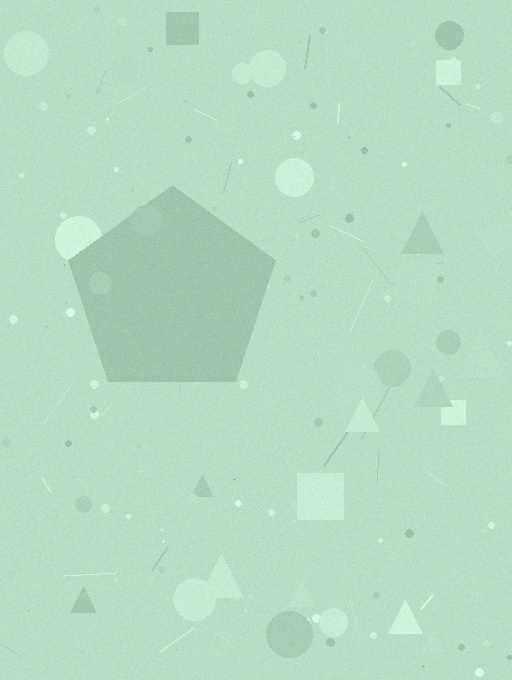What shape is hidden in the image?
A pentagon is hidden in the image.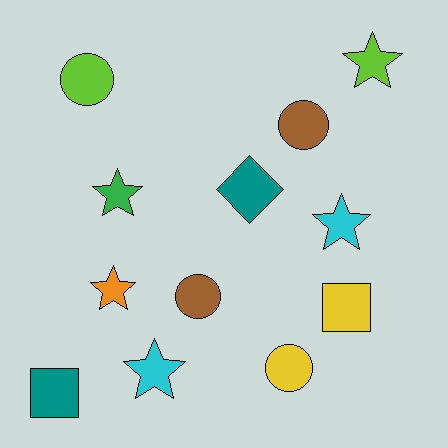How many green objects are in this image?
There is 1 green object.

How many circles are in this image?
There are 4 circles.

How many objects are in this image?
There are 12 objects.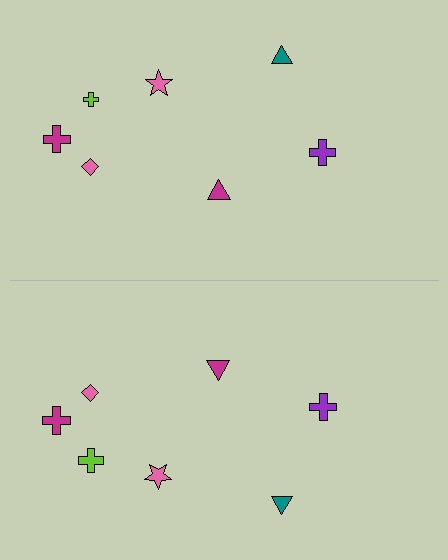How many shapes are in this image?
There are 14 shapes in this image.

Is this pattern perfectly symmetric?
No, the pattern is not perfectly symmetric. The lime cross on the bottom side has a different size than its mirror counterpart.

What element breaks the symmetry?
The lime cross on the bottom side has a different size than its mirror counterpart.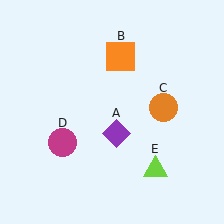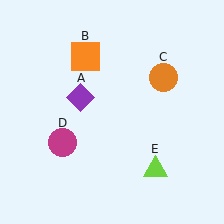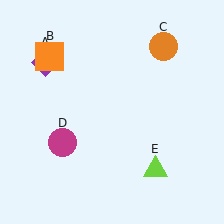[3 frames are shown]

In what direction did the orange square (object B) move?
The orange square (object B) moved left.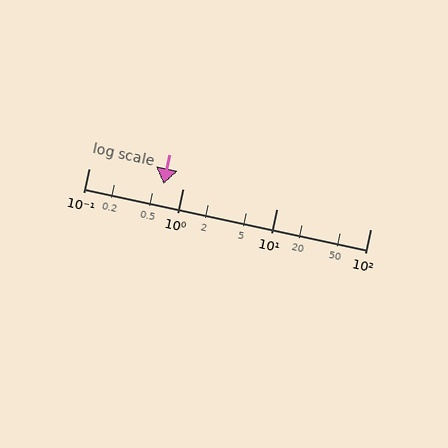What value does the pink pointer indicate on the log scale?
The pointer indicates approximately 0.63.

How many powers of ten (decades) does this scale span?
The scale spans 3 decades, from 0.1 to 100.